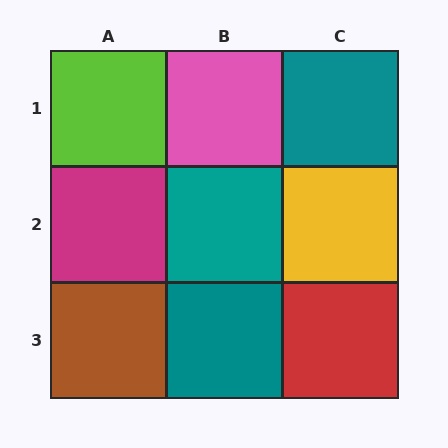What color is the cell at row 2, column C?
Yellow.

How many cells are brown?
1 cell is brown.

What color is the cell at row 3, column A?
Brown.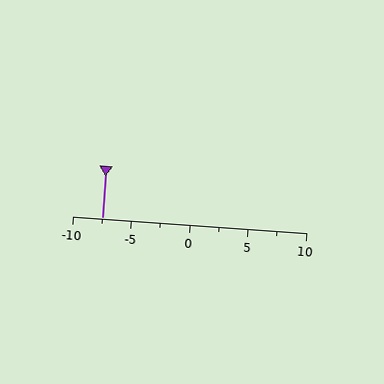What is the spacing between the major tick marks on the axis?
The major ticks are spaced 5 apart.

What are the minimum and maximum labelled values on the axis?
The axis runs from -10 to 10.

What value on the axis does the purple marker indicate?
The marker indicates approximately -7.5.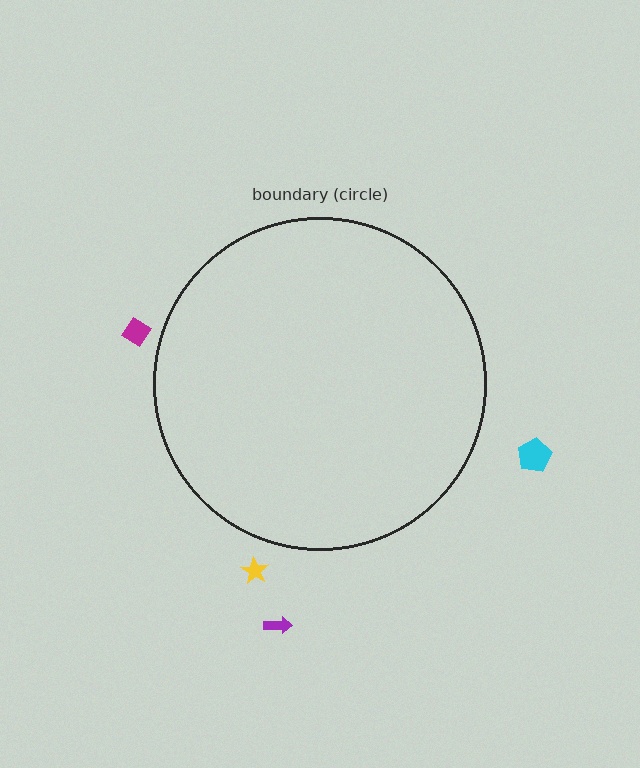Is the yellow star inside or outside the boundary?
Outside.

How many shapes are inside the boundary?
0 inside, 4 outside.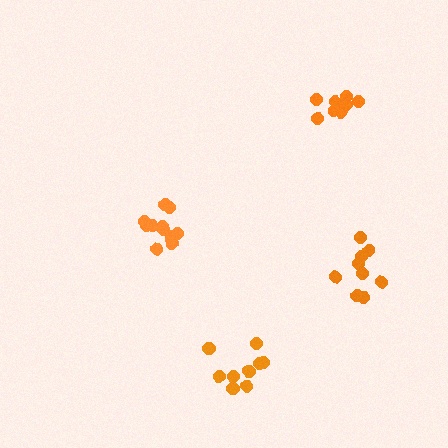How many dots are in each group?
Group 1: 8 dots, Group 2: 9 dots, Group 3: 12 dots, Group 4: 9 dots (38 total).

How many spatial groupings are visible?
There are 4 spatial groupings.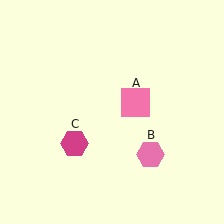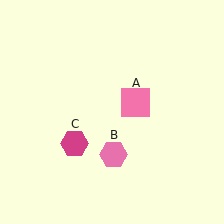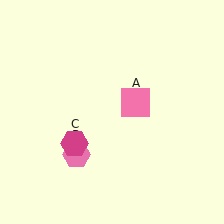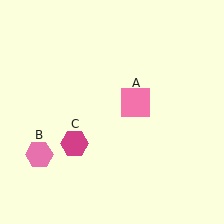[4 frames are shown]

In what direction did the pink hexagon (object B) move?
The pink hexagon (object B) moved left.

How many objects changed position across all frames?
1 object changed position: pink hexagon (object B).